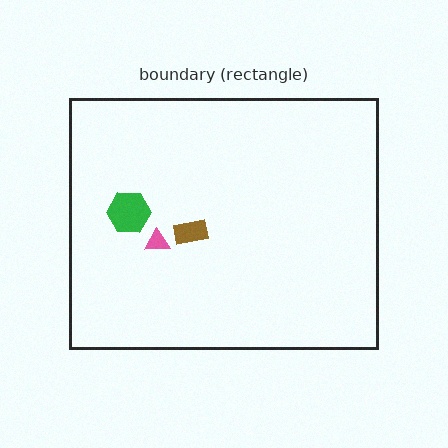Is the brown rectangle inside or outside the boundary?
Inside.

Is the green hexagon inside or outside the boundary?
Inside.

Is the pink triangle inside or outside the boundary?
Inside.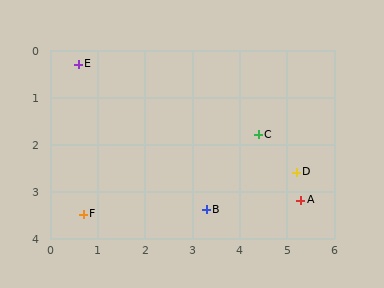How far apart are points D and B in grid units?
Points D and B are about 2.1 grid units apart.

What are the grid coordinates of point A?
Point A is at approximately (5.3, 3.2).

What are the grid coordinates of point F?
Point F is at approximately (0.7, 3.5).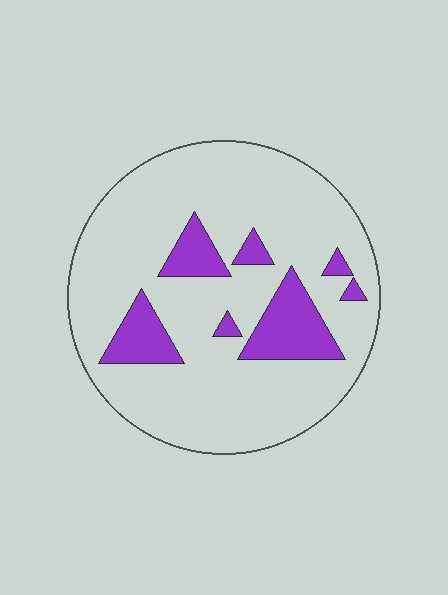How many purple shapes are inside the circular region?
7.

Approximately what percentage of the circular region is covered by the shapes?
Approximately 15%.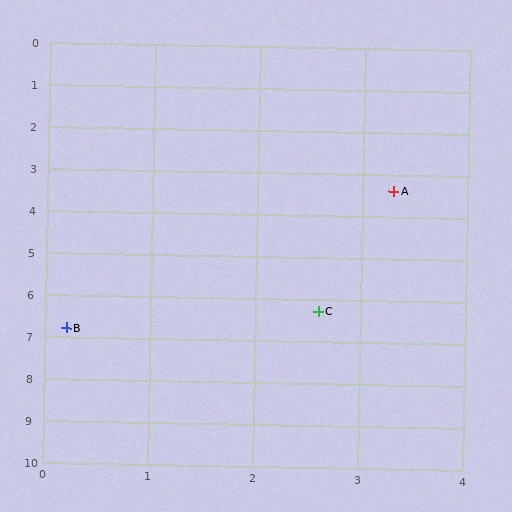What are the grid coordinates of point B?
Point B is at approximately (0.2, 6.8).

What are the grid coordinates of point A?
Point A is at approximately (3.3, 3.4).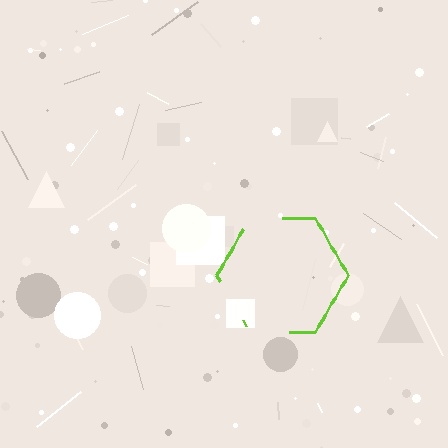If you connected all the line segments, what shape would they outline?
They would outline a hexagon.